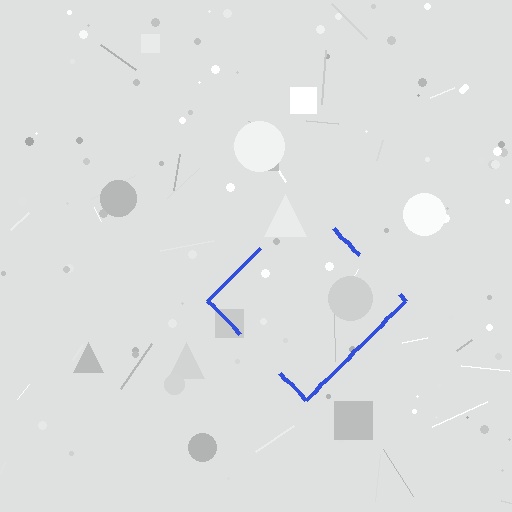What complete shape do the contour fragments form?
The contour fragments form a diamond.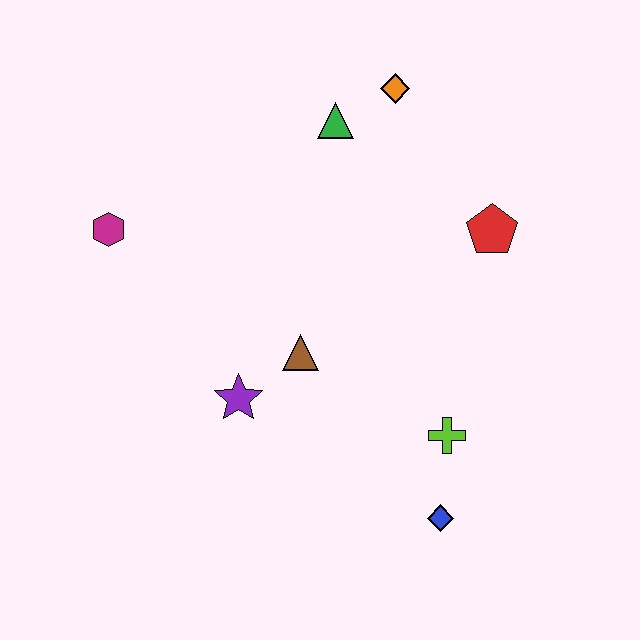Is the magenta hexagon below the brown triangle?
No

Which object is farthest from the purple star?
The orange diamond is farthest from the purple star.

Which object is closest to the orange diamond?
The green triangle is closest to the orange diamond.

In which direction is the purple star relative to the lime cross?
The purple star is to the left of the lime cross.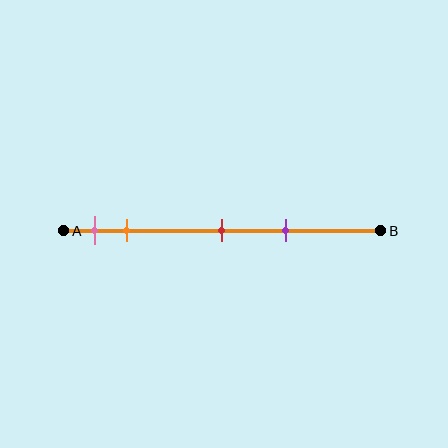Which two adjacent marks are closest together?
The pink and orange marks are the closest adjacent pair.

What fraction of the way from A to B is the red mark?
The red mark is approximately 50% (0.5) of the way from A to B.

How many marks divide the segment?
There are 4 marks dividing the segment.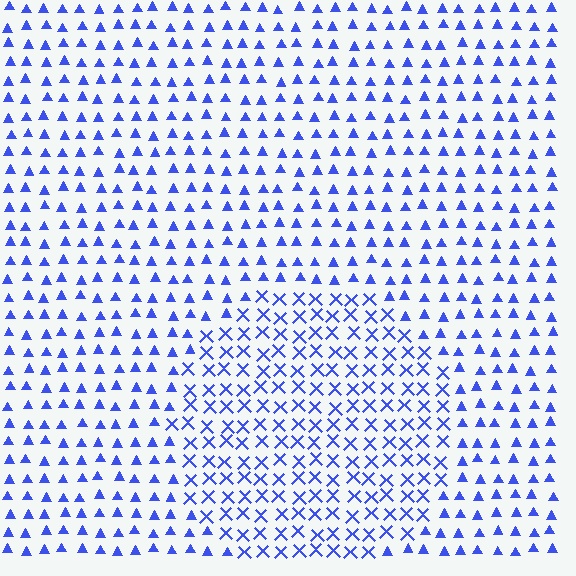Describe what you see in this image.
The image is filled with small blue elements arranged in a uniform grid. A circle-shaped region contains X marks, while the surrounding area contains triangles. The boundary is defined purely by the change in element shape.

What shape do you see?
I see a circle.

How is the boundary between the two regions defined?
The boundary is defined by a change in element shape: X marks inside vs. triangles outside. All elements share the same color and spacing.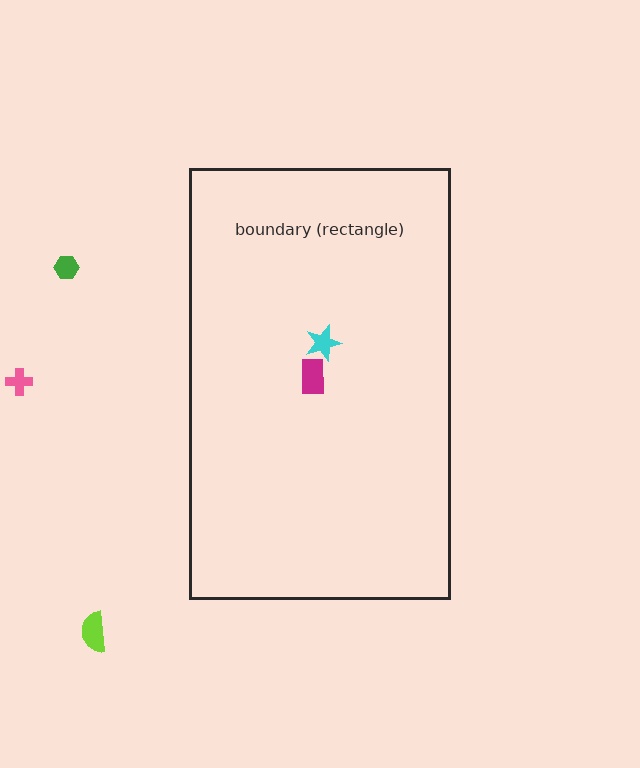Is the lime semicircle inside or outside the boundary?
Outside.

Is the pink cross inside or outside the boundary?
Outside.